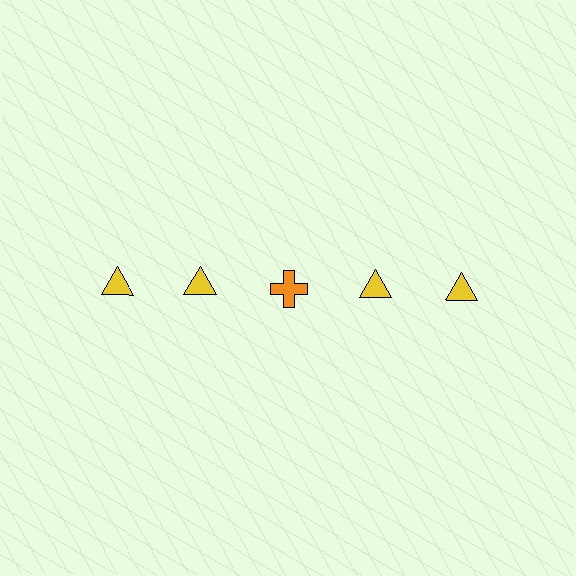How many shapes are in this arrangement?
There are 5 shapes arranged in a grid pattern.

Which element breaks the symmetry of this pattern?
The orange cross in the top row, center column breaks the symmetry. All other shapes are yellow triangles.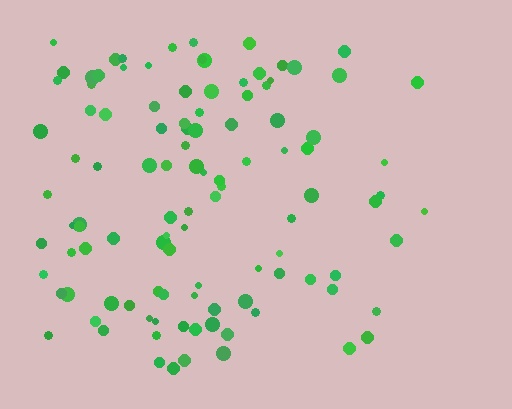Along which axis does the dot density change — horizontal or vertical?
Horizontal.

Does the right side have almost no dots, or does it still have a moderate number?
Still a moderate number, just noticeably fewer than the left.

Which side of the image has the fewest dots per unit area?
The right.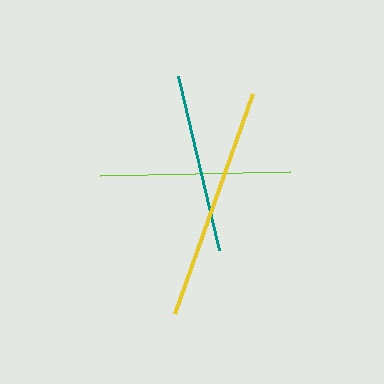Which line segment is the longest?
The yellow line is the longest at approximately 233 pixels.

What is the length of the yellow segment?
The yellow segment is approximately 233 pixels long.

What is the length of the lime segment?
The lime segment is approximately 189 pixels long.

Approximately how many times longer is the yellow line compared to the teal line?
The yellow line is approximately 1.3 times the length of the teal line.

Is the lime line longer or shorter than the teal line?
The lime line is longer than the teal line.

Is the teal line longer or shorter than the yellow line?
The yellow line is longer than the teal line.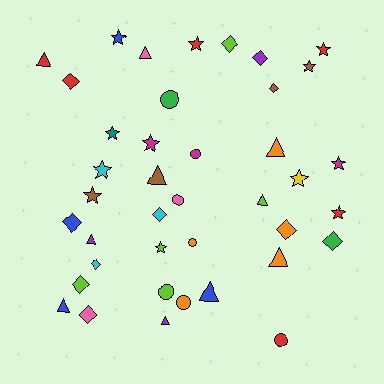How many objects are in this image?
There are 40 objects.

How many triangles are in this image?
There are 10 triangles.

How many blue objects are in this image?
There are 4 blue objects.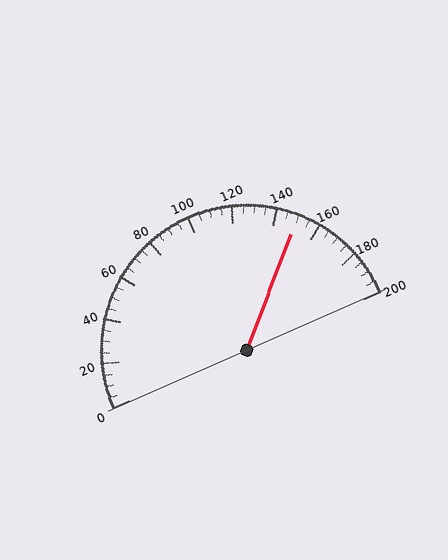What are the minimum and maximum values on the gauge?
The gauge ranges from 0 to 200.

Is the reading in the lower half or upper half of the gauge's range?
The reading is in the upper half of the range (0 to 200).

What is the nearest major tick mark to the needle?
The nearest major tick mark is 160.